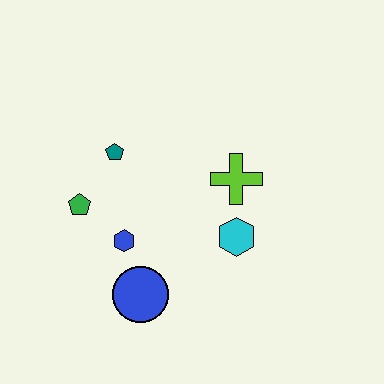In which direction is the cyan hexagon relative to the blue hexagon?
The cyan hexagon is to the right of the blue hexagon.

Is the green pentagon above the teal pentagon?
No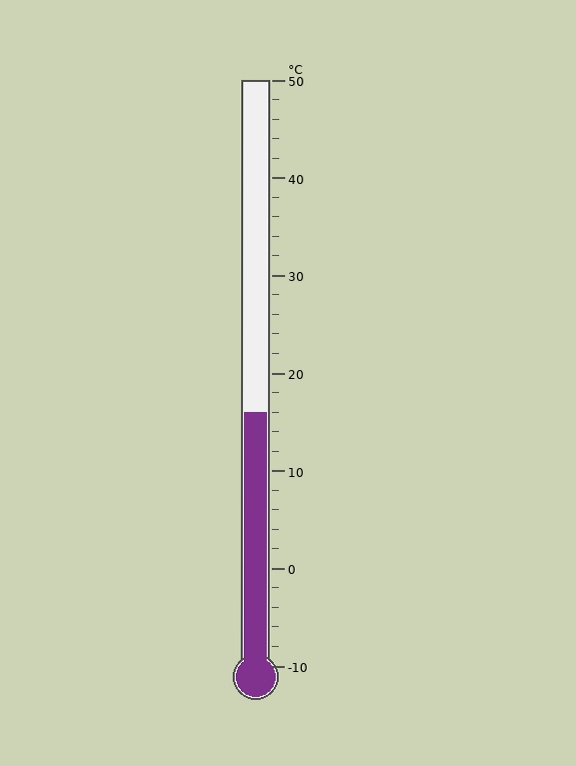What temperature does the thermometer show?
The thermometer shows approximately 16°C.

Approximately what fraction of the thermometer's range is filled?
The thermometer is filled to approximately 45% of its range.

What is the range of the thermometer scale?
The thermometer scale ranges from -10°C to 50°C.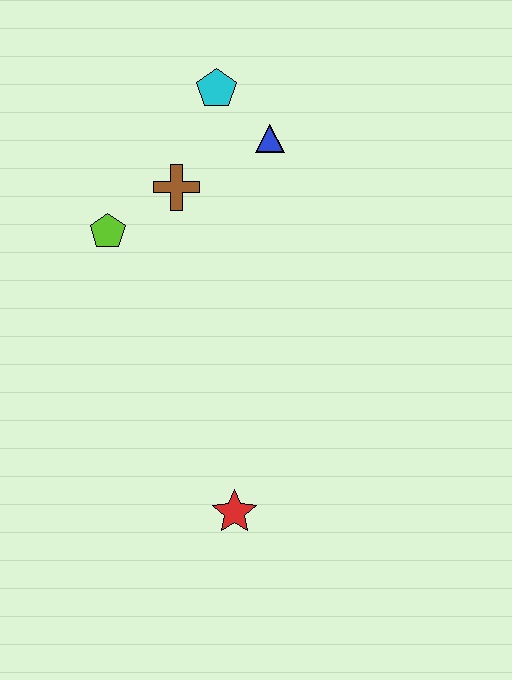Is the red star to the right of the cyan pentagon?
Yes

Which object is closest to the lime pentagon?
The brown cross is closest to the lime pentagon.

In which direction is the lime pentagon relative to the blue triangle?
The lime pentagon is to the left of the blue triangle.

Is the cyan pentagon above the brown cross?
Yes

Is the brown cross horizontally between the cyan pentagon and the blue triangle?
No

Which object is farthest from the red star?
The cyan pentagon is farthest from the red star.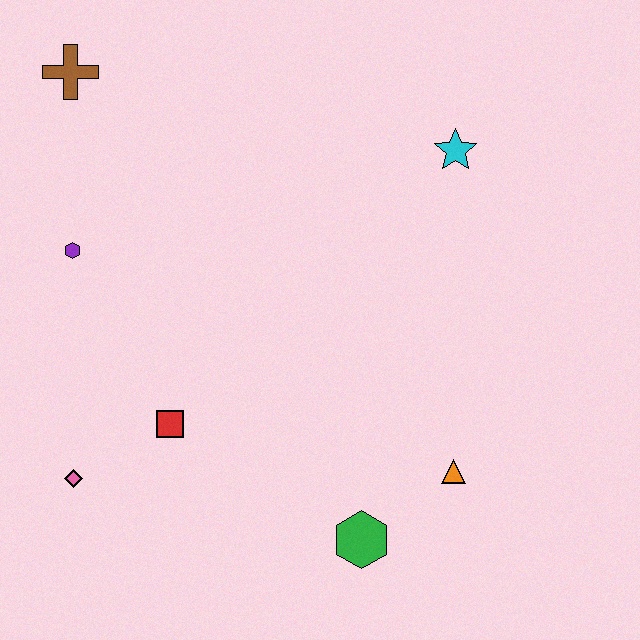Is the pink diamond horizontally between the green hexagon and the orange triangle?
No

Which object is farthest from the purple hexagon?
The orange triangle is farthest from the purple hexagon.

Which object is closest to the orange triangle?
The green hexagon is closest to the orange triangle.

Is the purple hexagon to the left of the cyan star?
Yes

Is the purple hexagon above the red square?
Yes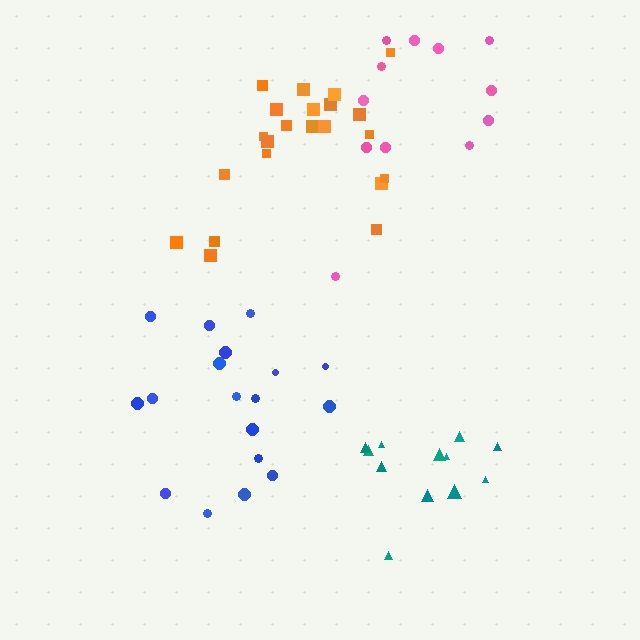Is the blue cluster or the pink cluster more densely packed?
Blue.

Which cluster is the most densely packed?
Orange.